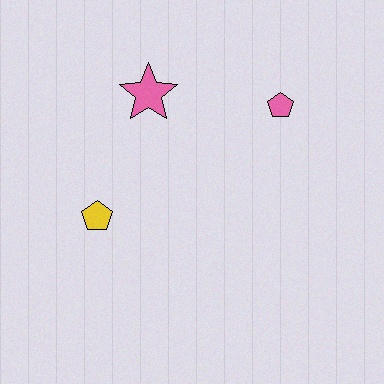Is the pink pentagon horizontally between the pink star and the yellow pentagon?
No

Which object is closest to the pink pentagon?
The pink star is closest to the pink pentagon.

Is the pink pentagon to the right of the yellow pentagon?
Yes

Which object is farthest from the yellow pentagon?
The pink pentagon is farthest from the yellow pentagon.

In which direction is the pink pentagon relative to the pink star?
The pink pentagon is to the right of the pink star.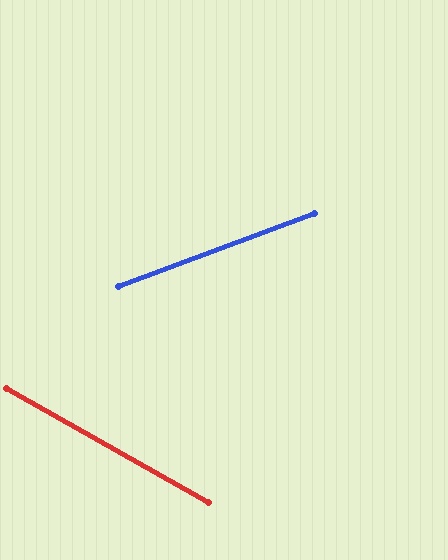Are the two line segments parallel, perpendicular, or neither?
Neither parallel nor perpendicular — they differ by about 50°.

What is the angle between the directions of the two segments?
Approximately 50 degrees.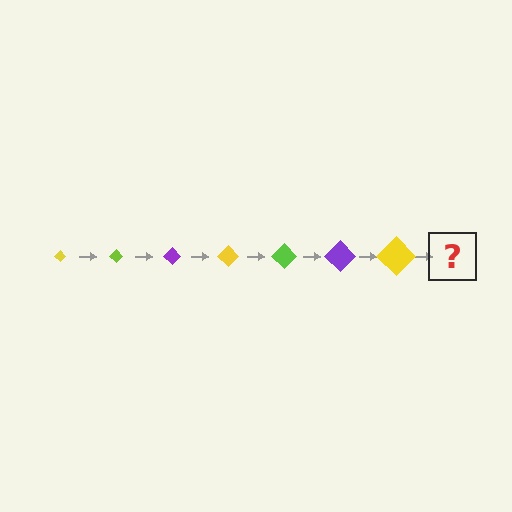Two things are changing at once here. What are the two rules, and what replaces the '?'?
The two rules are that the diamond grows larger each step and the color cycles through yellow, lime, and purple. The '?' should be a lime diamond, larger than the previous one.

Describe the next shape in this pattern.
It should be a lime diamond, larger than the previous one.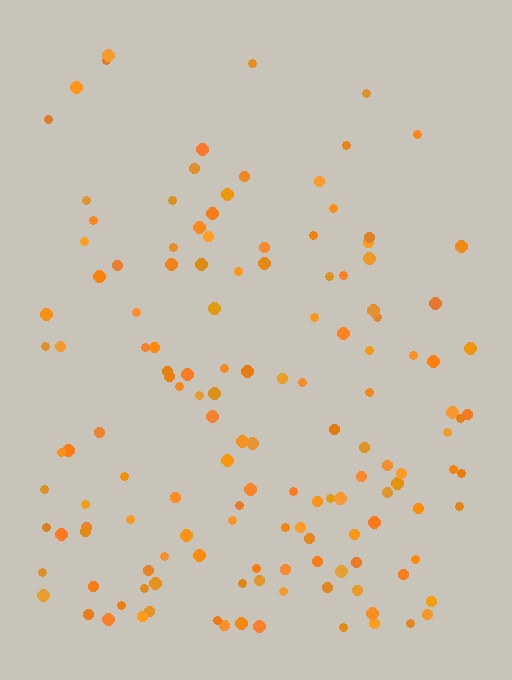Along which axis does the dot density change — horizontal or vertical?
Vertical.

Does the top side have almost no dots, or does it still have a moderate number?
Still a moderate number, just noticeably fewer than the bottom.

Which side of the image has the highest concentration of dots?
The bottom.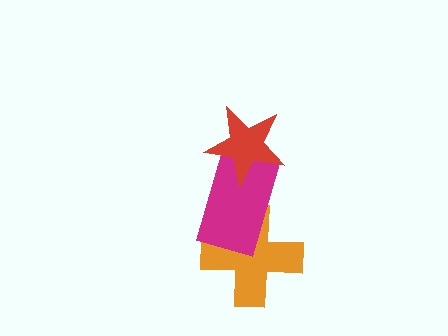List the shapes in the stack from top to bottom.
From top to bottom: the red star, the magenta rectangle, the orange cross.